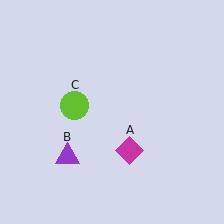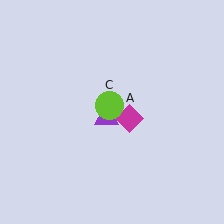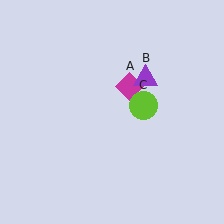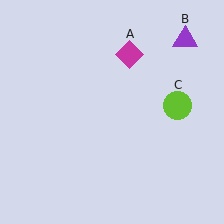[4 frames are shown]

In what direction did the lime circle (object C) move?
The lime circle (object C) moved right.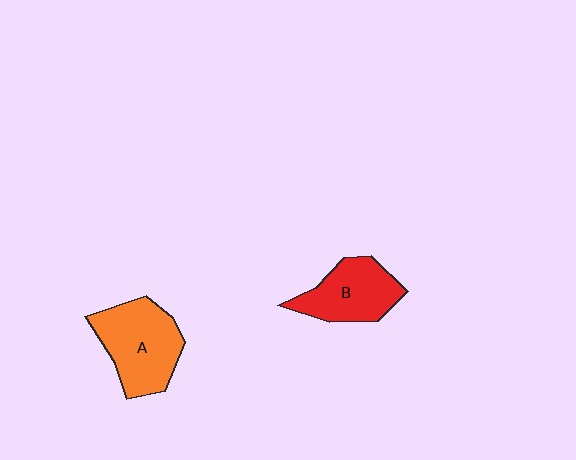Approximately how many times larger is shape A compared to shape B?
Approximately 1.2 times.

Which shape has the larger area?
Shape A (orange).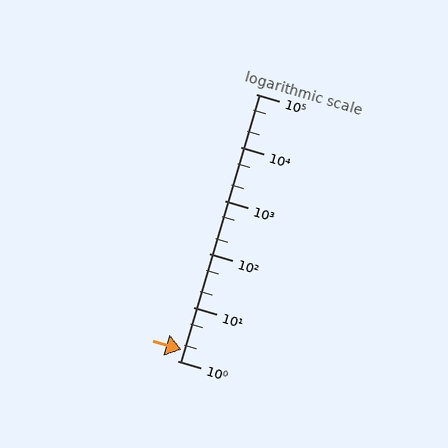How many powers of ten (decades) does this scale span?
The scale spans 5 decades, from 1 to 100000.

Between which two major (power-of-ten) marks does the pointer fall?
The pointer is between 1 and 10.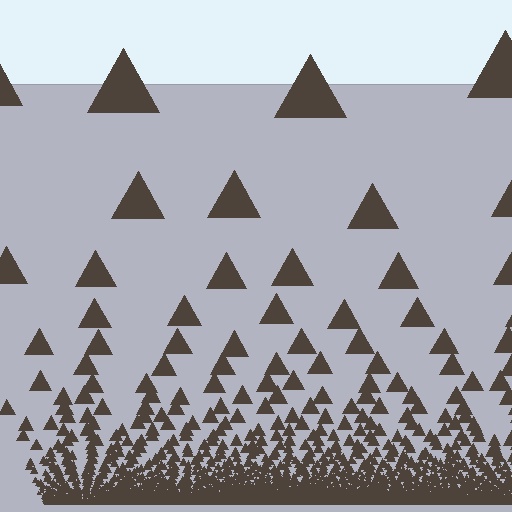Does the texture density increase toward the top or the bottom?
Density increases toward the bottom.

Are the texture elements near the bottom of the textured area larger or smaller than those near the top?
Smaller. The gradient is inverted — elements near the bottom are smaller and denser.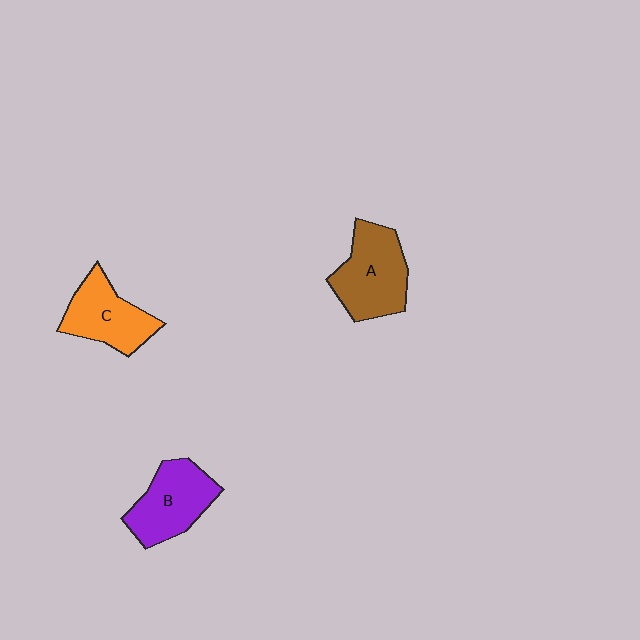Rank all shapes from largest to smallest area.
From largest to smallest: A (brown), B (purple), C (orange).